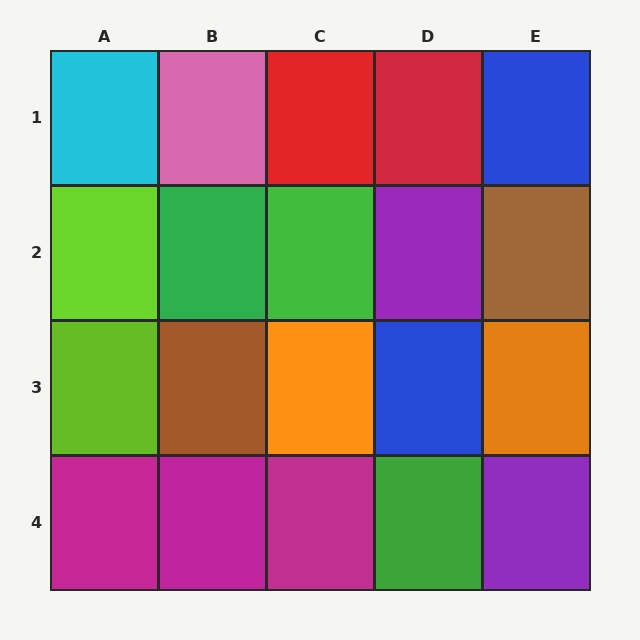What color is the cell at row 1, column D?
Red.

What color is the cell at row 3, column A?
Lime.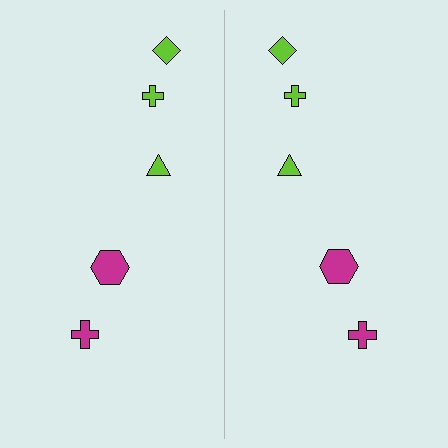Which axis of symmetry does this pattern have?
The pattern has a vertical axis of symmetry running through the center of the image.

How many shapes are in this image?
There are 10 shapes in this image.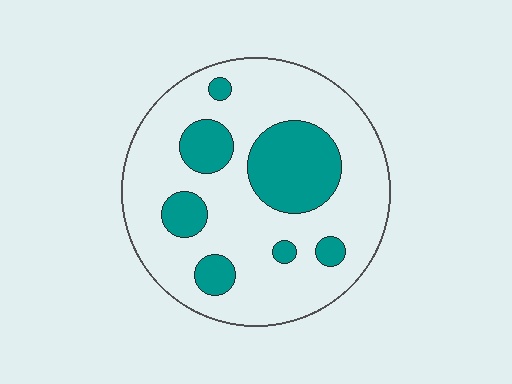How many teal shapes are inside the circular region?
7.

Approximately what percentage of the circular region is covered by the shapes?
Approximately 25%.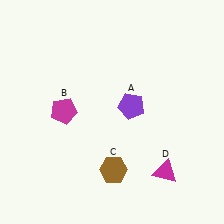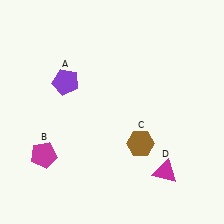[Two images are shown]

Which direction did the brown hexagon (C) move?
The brown hexagon (C) moved right.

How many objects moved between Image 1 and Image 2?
3 objects moved between the two images.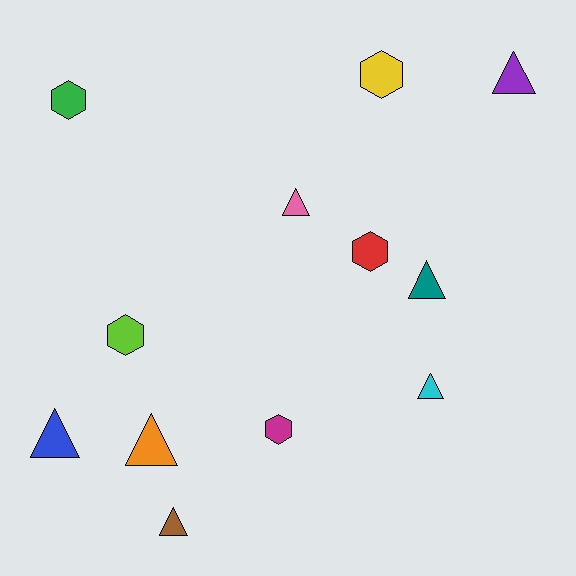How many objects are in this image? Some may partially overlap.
There are 12 objects.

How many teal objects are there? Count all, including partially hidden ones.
There is 1 teal object.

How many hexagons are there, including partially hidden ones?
There are 5 hexagons.